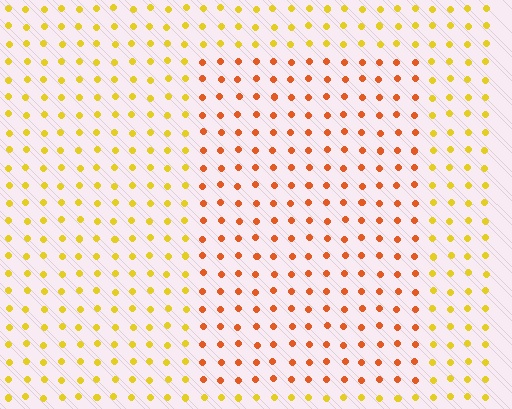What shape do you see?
I see a rectangle.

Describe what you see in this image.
The image is filled with small yellow elements in a uniform arrangement. A rectangle-shaped region is visible where the elements are tinted to a slightly different hue, forming a subtle color boundary.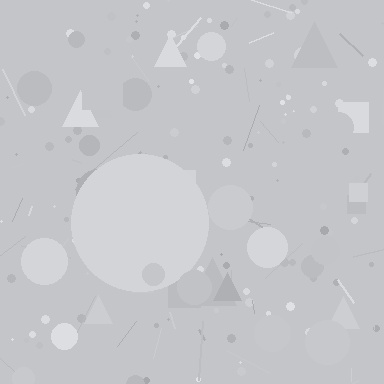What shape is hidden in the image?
A circle is hidden in the image.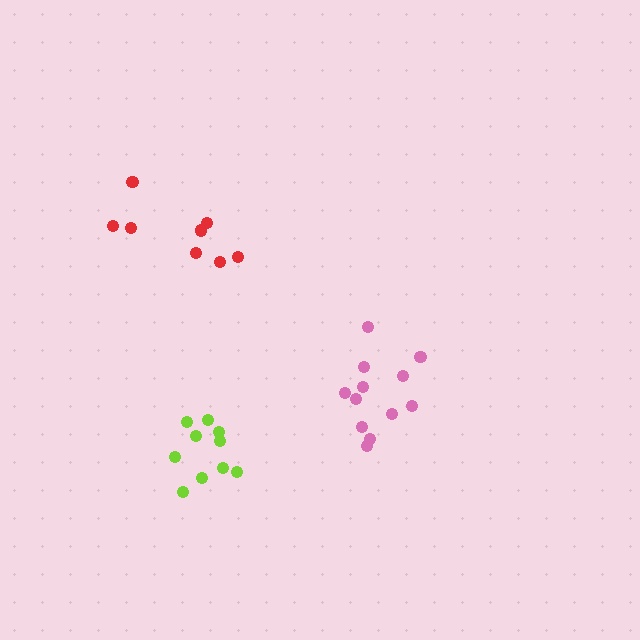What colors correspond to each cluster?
The clusters are colored: pink, lime, red.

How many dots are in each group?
Group 1: 12 dots, Group 2: 10 dots, Group 3: 9 dots (31 total).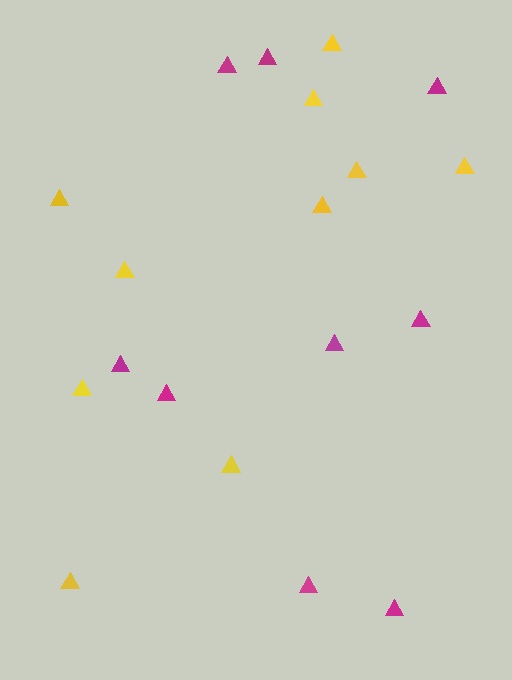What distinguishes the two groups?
There are 2 groups: one group of magenta triangles (9) and one group of yellow triangles (10).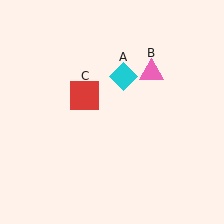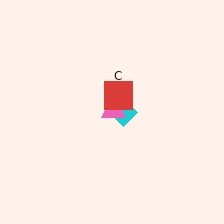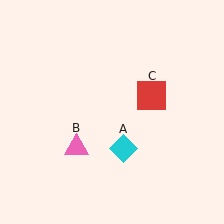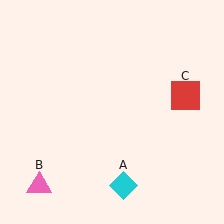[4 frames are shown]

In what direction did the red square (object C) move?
The red square (object C) moved right.